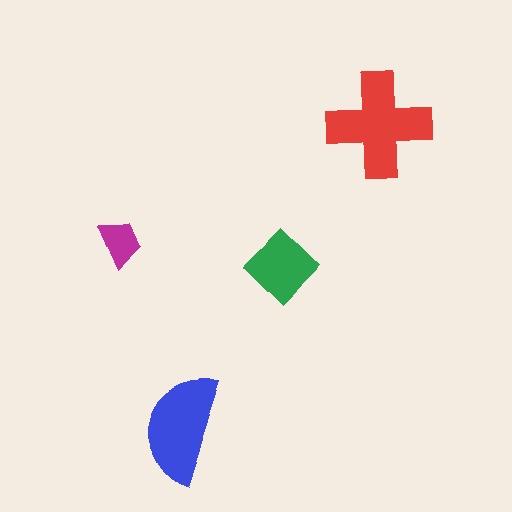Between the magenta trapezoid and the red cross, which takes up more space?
The red cross.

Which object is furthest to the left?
The magenta trapezoid is leftmost.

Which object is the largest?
The red cross.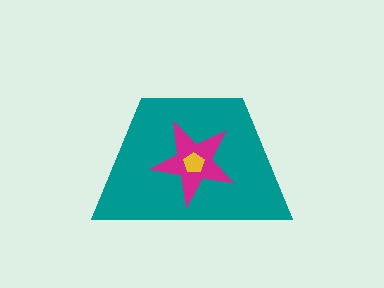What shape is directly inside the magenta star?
The yellow pentagon.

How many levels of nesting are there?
3.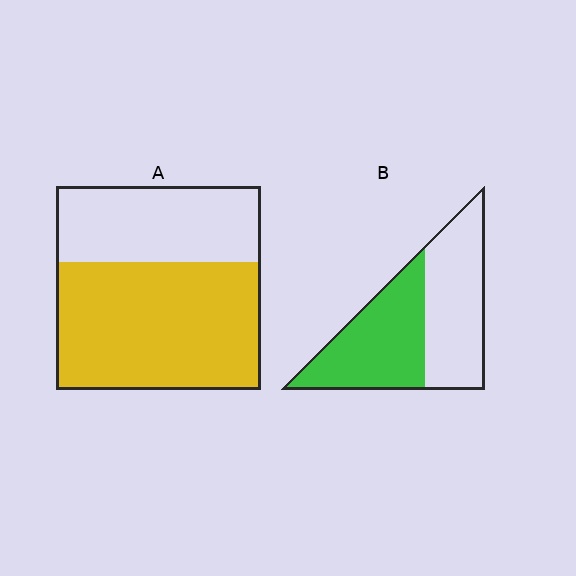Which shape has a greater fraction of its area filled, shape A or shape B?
Shape A.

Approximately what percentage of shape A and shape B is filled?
A is approximately 65% and B is approximately 50%.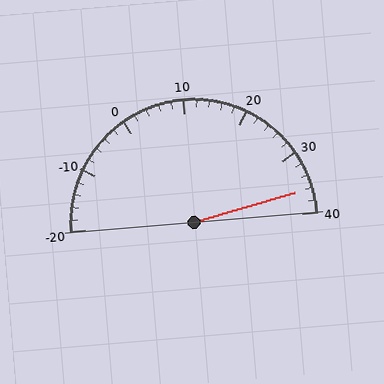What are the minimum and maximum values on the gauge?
The gauge ranges from -20 to 40.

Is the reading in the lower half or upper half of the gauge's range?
The reading is in the upper half of the range (-20 to 40).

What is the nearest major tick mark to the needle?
The nearest major tick mark is 40.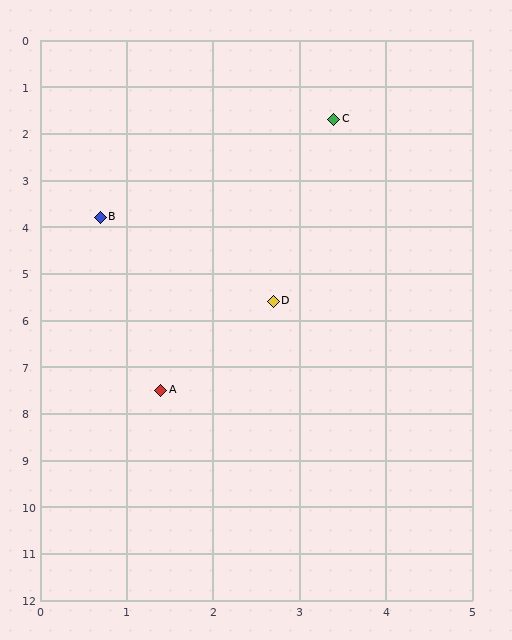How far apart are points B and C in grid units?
Points B and C are about 3.4 grid units apart.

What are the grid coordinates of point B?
Point B is at approximately (0.7, 3.8).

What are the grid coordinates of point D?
Point D is at approximately (2.7, 5.6).